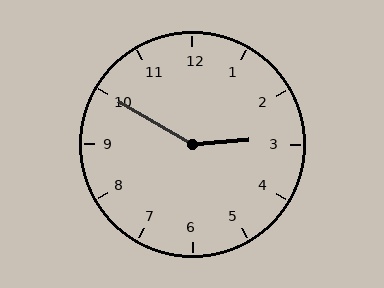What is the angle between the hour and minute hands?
Approximately 145 degrees.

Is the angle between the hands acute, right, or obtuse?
It is obtuse.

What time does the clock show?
2:50.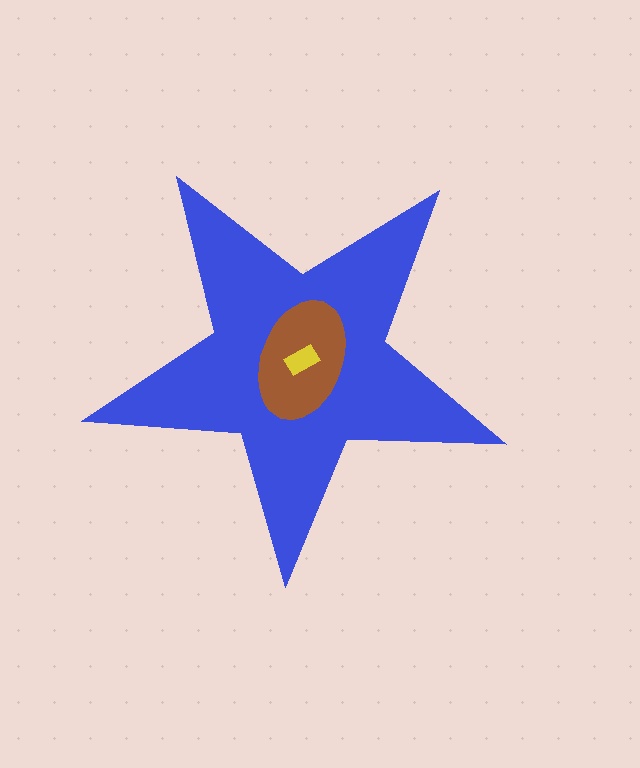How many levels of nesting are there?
3.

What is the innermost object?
The yellow rectangle.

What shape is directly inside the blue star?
The brown ellipse.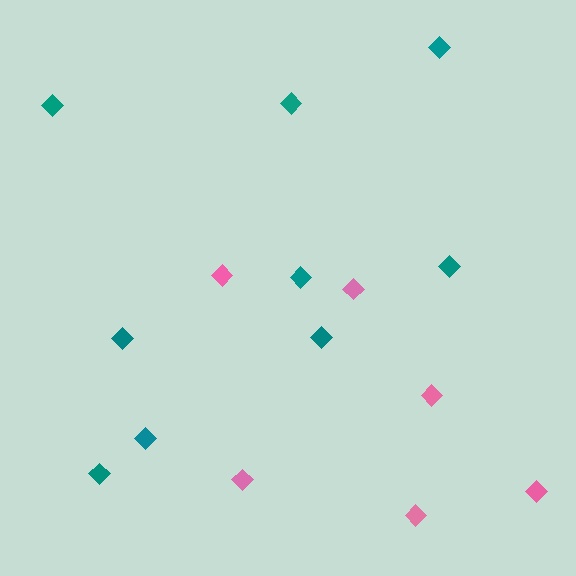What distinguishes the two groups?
There are 2 groups: one group of pink diamonds (6) and one group of teal diamonds (9).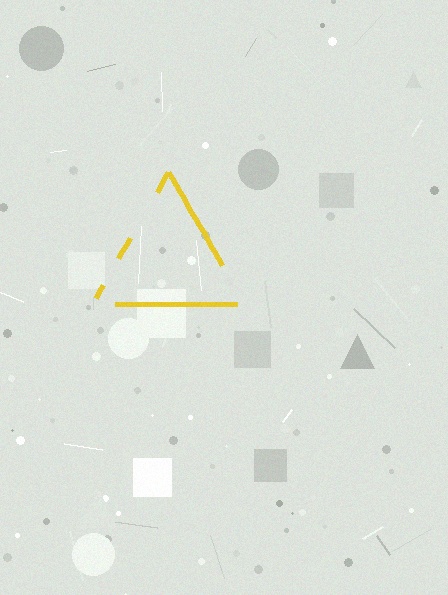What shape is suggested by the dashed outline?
The dashed outline suggests a triangle.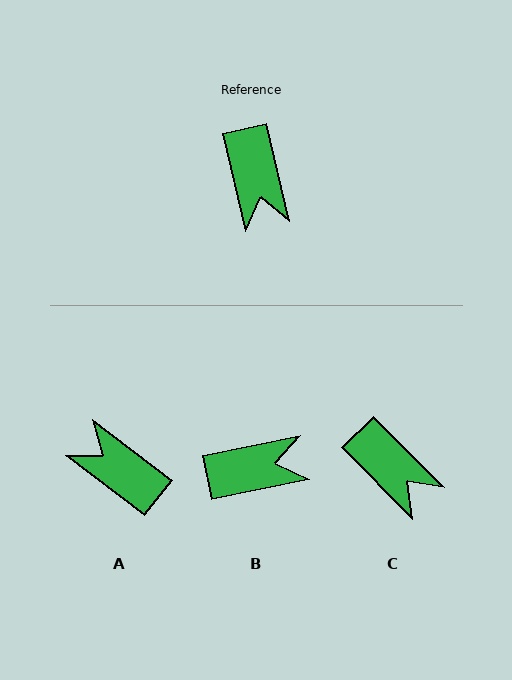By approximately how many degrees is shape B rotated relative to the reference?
Approximately 89 degrees counter-clockwise.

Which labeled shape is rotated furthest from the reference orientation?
A, about 140 degrees away.